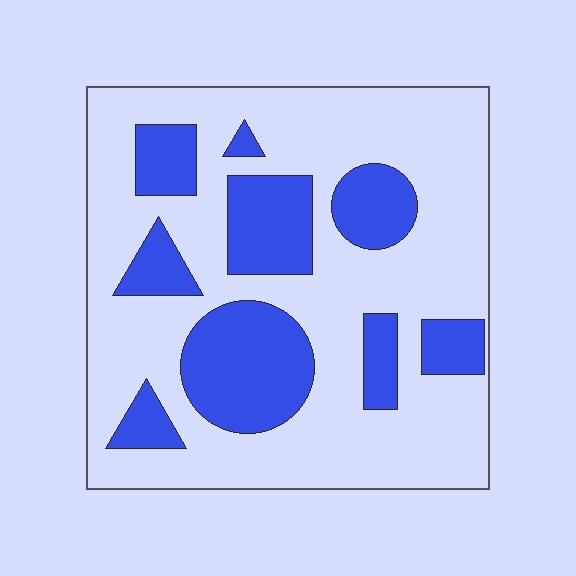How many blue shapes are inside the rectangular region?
9.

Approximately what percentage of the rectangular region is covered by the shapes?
Approximately 30%.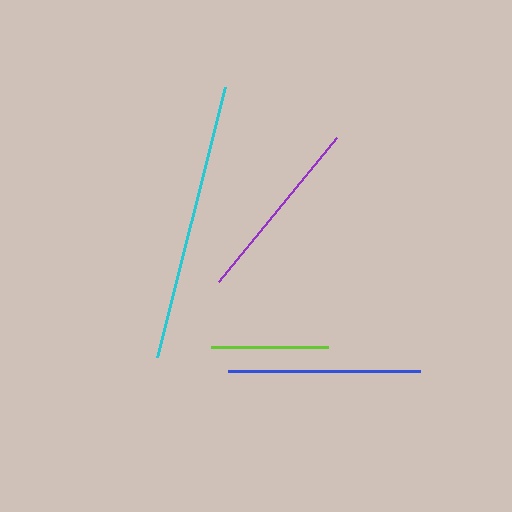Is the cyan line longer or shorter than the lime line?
The cyan line is longer than the lime line.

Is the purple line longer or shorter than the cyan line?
The cyan line is longer than the purple line.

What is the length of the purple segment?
The purple segment is approximately 186 pixels long.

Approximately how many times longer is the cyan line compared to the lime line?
The cyan line is approximately 2.4 times the length of the lime line.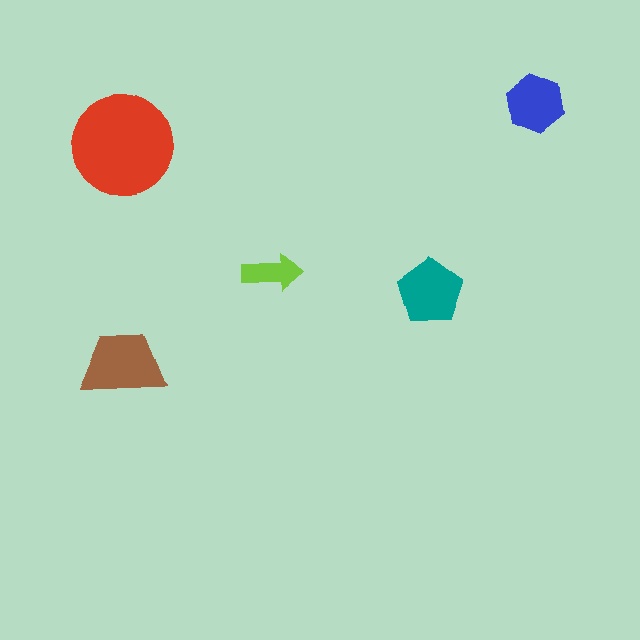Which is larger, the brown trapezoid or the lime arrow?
The brown trapezoid.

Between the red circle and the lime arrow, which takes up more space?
The red circle.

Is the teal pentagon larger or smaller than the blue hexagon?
Larger.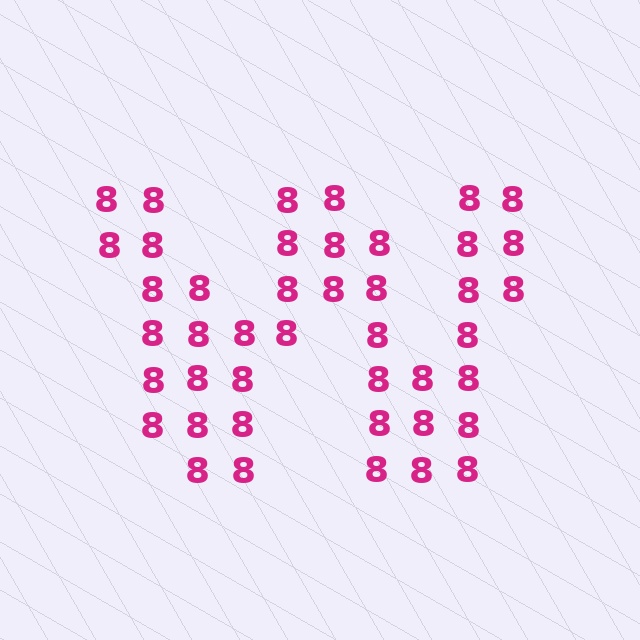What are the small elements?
The small elements are digit 8's.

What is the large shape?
The large shape is the letter W.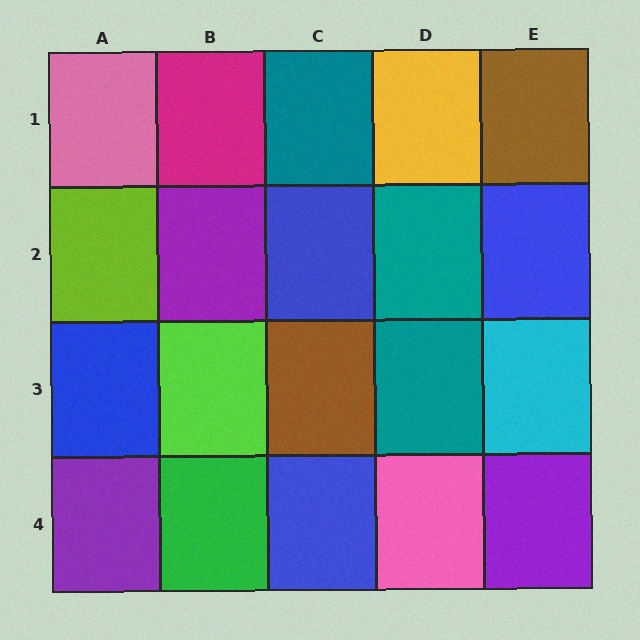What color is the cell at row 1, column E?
Brown.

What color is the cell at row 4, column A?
Purple.